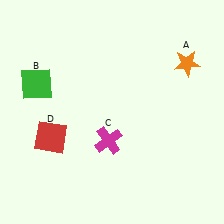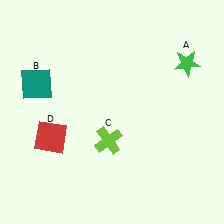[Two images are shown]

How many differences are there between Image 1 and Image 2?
There are 3 differences between the two images.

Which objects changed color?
A changed from orange to green. B changed from green to teal. C changed from magenta to lime.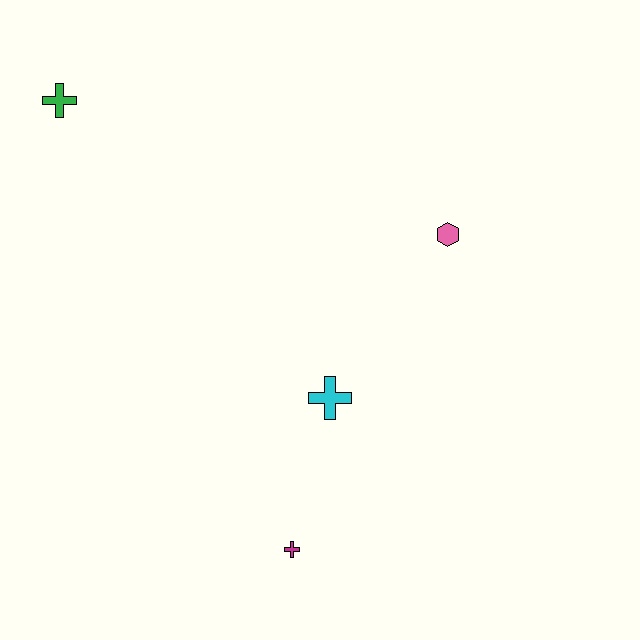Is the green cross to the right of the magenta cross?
No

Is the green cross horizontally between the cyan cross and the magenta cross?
No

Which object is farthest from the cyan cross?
The green cross is farthest from the cyan cross.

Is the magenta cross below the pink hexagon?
Yes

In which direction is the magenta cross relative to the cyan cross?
The magenta cross is below the cyan cross.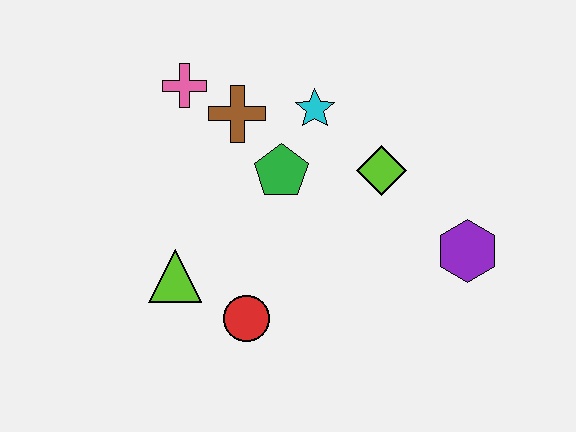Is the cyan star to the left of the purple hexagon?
Yes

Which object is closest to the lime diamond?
The cyan star is closest to the lime diamond.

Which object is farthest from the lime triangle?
The purple hexagon is farthest from the lime triangle.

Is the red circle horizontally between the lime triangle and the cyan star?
Yes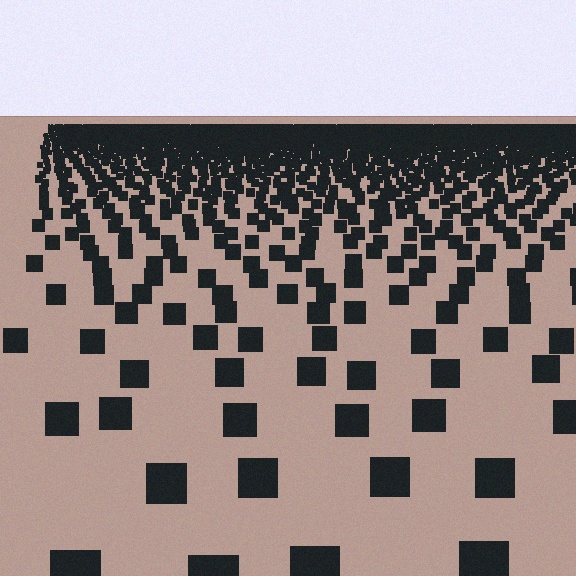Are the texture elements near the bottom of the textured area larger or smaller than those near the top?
Larger. Near the bottom, elements are closer to the viewer and appear at a bigger on-screen size.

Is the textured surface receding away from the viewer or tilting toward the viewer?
The surface is receding away from the viewer. Texture elements get smaller and denser toward the top.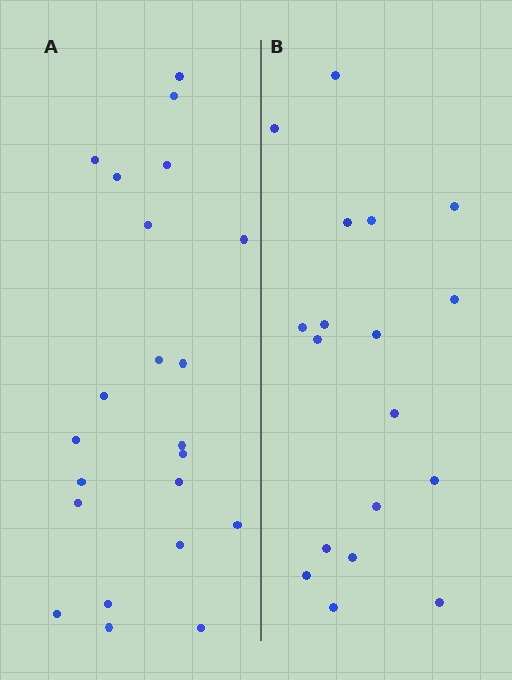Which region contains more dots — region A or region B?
Region A (the left region) has more dots.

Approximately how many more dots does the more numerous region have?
Region A has about 4 more dots than region B.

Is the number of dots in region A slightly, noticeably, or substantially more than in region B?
Region A has only slightly more — the two regions are fairly close. The ratio is roughly 1.2 to 1.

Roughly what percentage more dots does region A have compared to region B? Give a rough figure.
About 20% more.